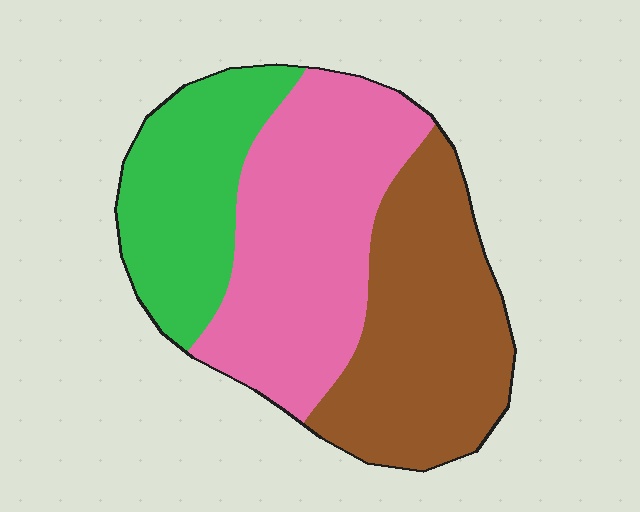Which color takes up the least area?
Green, at roughly 25%.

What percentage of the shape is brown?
Brown covers 36% of the shape.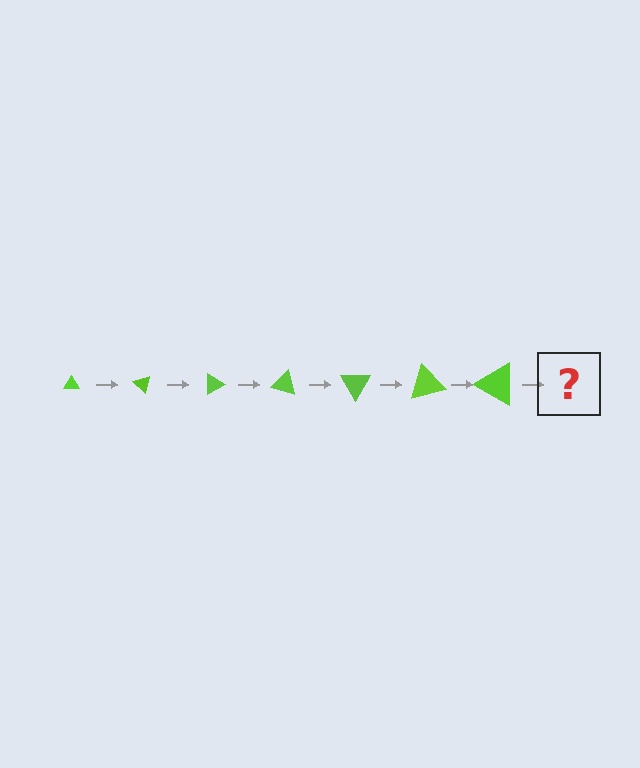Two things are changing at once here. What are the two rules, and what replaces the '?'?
The two rules are that the triangle grows larger each step and it rotates 45 degrees each step. The '?' should be a triangle, larger than the previous one and rotated 315 degrees from the start.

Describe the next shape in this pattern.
It should be a triangle, larger than the previous one and rotated 315 degrees from the start.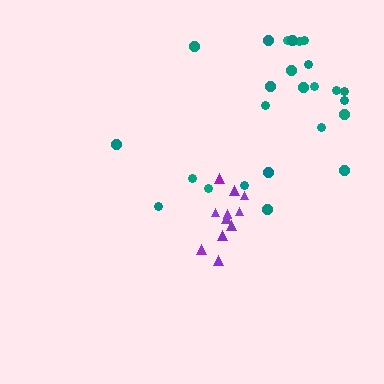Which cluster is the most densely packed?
Purple.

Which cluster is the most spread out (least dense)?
Teal.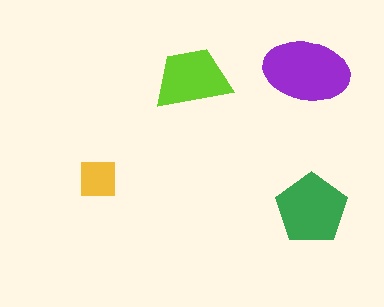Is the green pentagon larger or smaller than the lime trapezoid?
Larger.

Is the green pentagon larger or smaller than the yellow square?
Larger.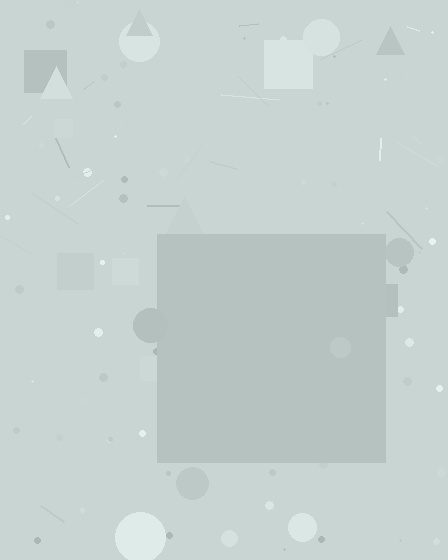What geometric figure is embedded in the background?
A square is embedded in the background.